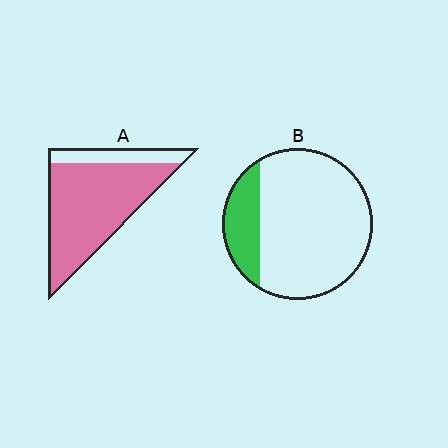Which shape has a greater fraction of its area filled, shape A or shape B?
Shape A.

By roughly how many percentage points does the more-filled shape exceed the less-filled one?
By roughly 60 percentage points (A over B).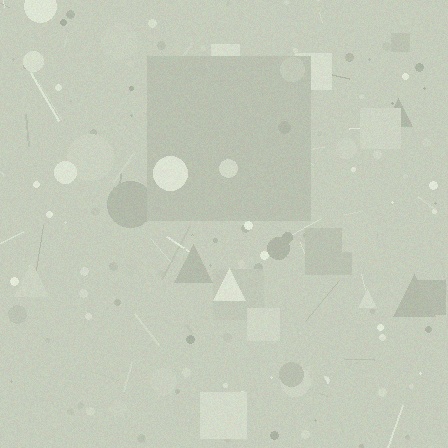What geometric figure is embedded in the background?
A square is embedded in the background.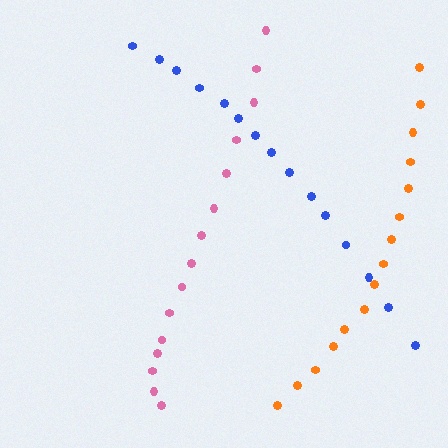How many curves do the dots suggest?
There are 3 distinct paths.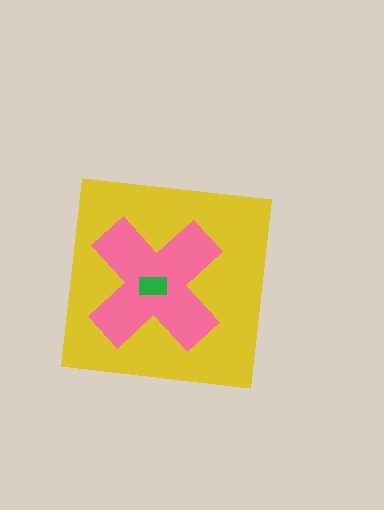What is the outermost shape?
The yellow square.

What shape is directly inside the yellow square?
The pink cross.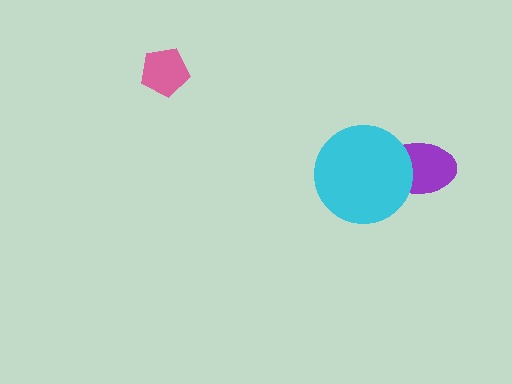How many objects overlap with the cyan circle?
1 object overlaps with the cyan circle.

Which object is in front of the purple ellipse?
The cyan circle is in front of the purple ellipse.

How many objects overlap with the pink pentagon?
0 objects overlap with the pink pentagon.